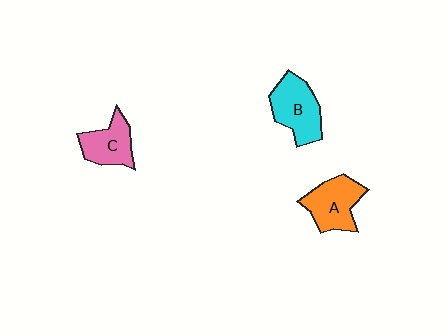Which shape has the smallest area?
Shape C (pink).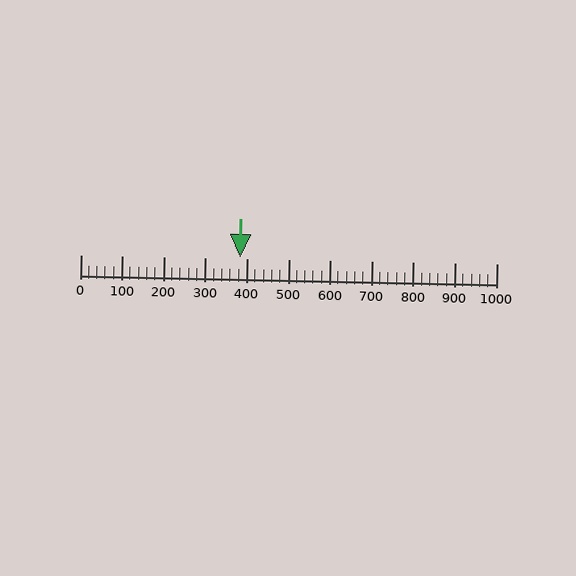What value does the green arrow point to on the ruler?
The green arrow points to approximately 383.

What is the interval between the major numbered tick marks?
The major tick marks are spaced 100 units apart.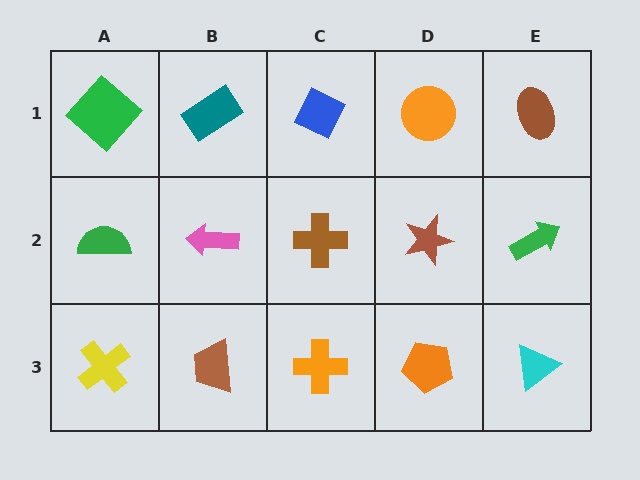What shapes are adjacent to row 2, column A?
A green diamond (row 1, column A), a yellow cross (row 3, column A), a pink arrow (row 2, column B).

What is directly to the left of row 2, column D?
A brown cross.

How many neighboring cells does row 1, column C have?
3.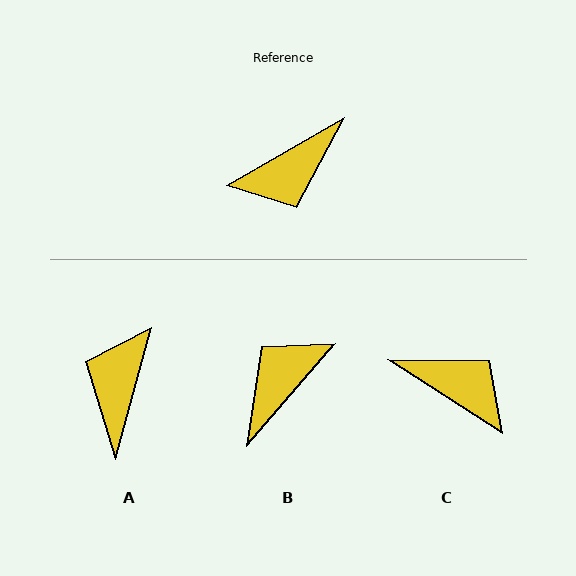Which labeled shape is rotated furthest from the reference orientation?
B, about 160 degrees away.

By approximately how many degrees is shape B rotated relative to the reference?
Approximately 160 degrees clockwise.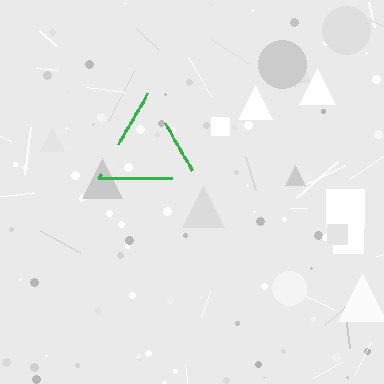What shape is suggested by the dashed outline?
The dashed outline suggests a triangle.